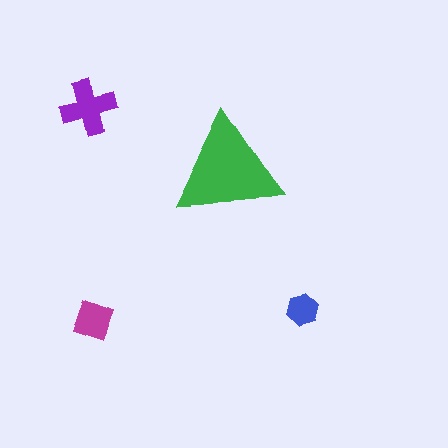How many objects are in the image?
There are 4 objects in the image.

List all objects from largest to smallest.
The green triangle, the purple cross, the magenta diamond, the blue hexagon.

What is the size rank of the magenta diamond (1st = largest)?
3rd.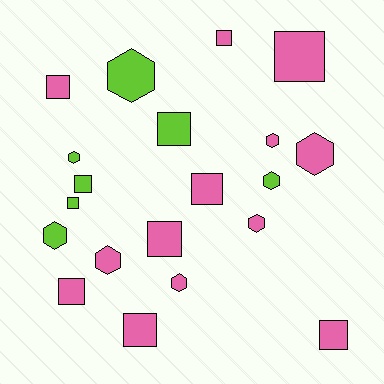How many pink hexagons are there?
There are 5 pink hexagons.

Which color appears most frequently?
Pink, with 13 objects.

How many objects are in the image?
There are 20 objects.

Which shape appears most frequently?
Square, with 11 objects.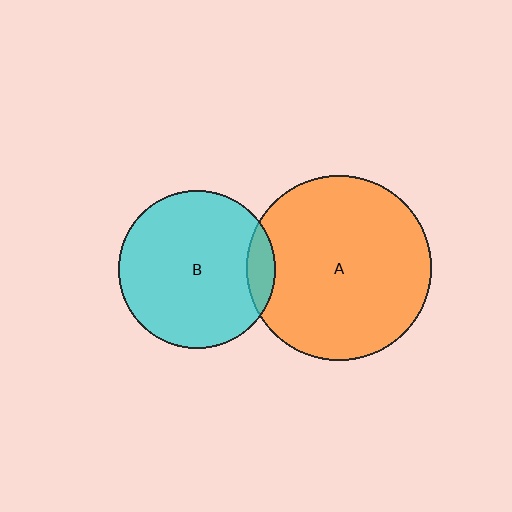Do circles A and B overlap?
Yes.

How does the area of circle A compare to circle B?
Approximately 1.4 times.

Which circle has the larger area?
Circle A (orange).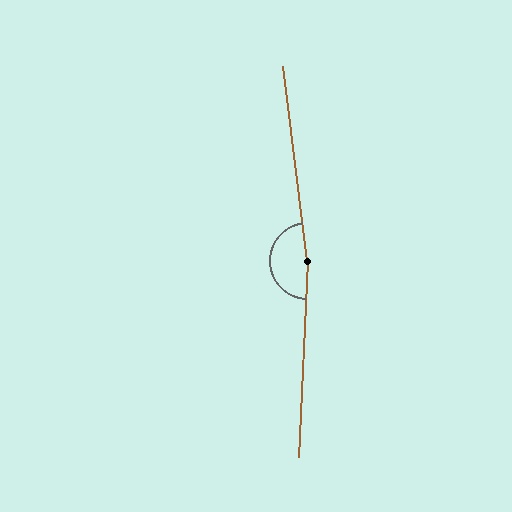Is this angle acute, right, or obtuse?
It is obtuse.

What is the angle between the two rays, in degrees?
Approximately 170 degrees.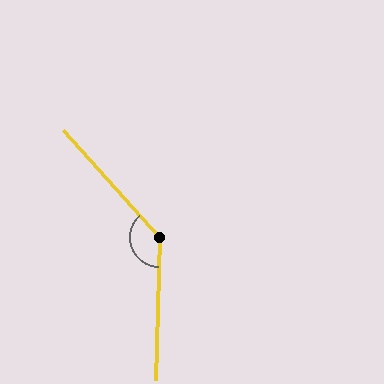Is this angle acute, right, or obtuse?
It is obtuse.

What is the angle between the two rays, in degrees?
Approximately 136 degrees.